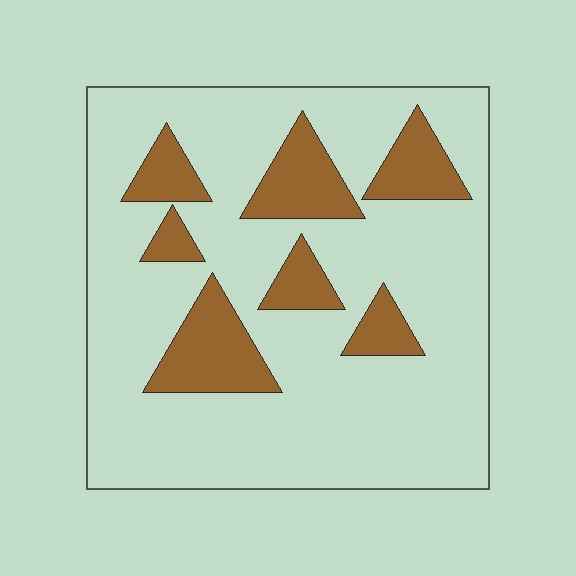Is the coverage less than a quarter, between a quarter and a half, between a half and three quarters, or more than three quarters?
Less than a quarter.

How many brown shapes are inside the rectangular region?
7.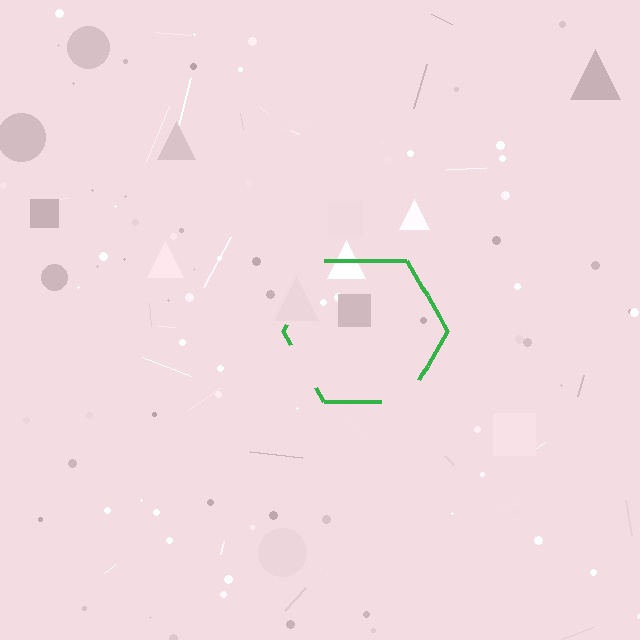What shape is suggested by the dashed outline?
The dashed outline suggests a hexagon.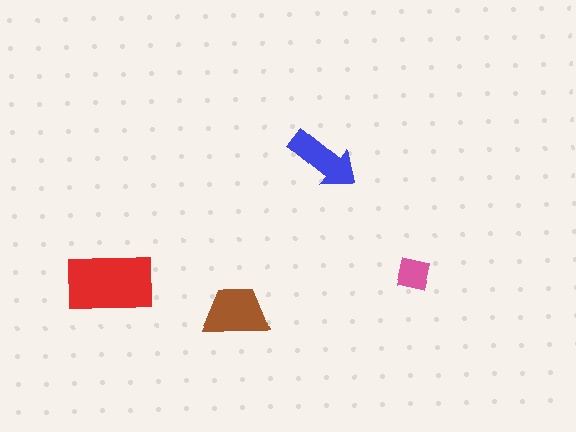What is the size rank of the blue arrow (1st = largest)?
3rd.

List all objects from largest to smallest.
The red rectangle, the brown trapezoid, the blue arrow, the pink square.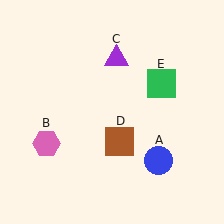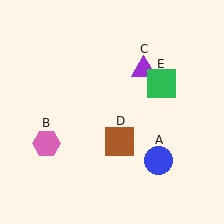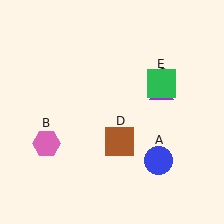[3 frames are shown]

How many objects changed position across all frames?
1 object changed position: purple triangle (object C).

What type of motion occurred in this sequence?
The purple triangle (object C) rotated clockwise around the center of the scene.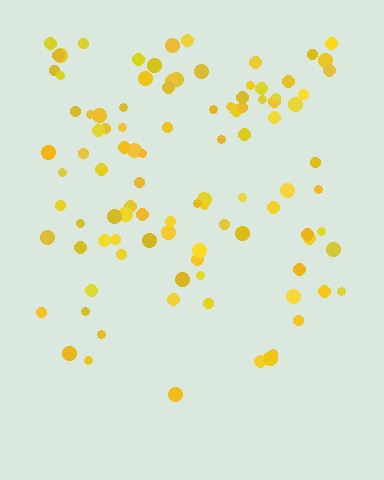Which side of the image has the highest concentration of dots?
The top.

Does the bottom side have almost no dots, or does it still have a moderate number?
Still a moderate number, just noticeably fewer than the top.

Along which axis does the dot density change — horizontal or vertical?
Vertical.